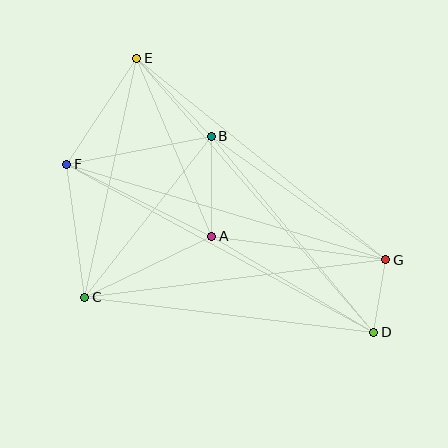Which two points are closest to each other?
Points D and G are closest to each other.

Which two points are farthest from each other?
Points D and E are farthest from each other.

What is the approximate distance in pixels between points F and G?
The distance between F and G is approximately 333 pixels.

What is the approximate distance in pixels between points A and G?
The distance between A and G is approximately 176 pixels.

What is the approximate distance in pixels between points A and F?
The distance between A and F is approximately 162 pixels.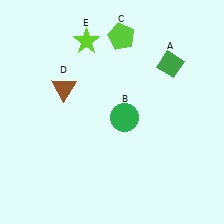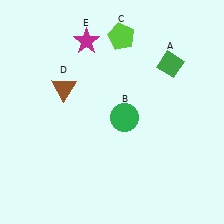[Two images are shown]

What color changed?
The star (E) changed from lime in Image 1 to magenta in Image 2.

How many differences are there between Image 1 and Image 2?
There is 1 difference between the two images.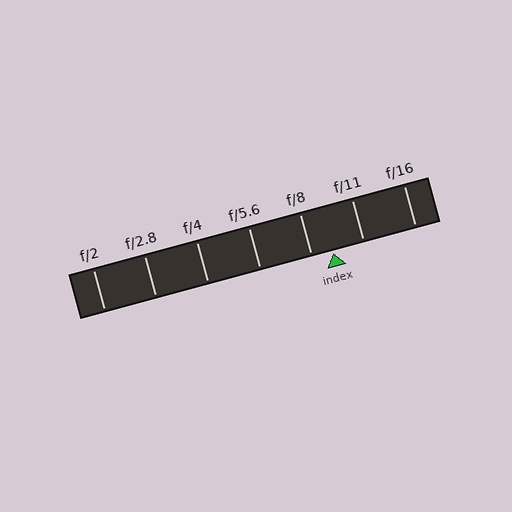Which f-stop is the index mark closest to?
The index mark is closest to f/8.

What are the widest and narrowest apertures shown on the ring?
The widest aperture shown is f/2 and the narrowest is f/16.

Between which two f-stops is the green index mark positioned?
The index mark is between f/8 and f/11.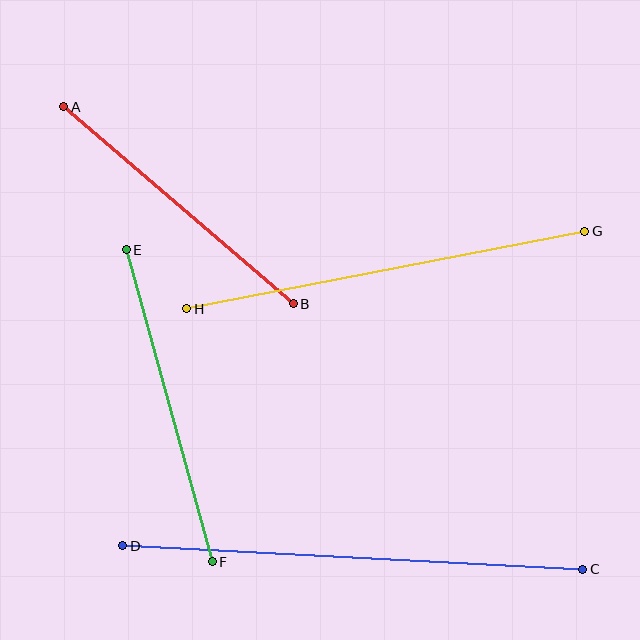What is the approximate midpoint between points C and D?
The midpoint is at approximately (353, 558) pixels.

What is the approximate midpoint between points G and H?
The midpoint is at approximately (386, 270) pixels.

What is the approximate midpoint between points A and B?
The midpoint is at approximately (179, 205) pixels.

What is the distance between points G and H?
The distance is approximately 405 pixels.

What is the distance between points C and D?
The distance is approximately 461 pixels.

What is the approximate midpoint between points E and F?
The midpoint is at approximately (169, 406) pixels.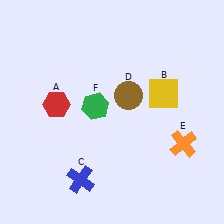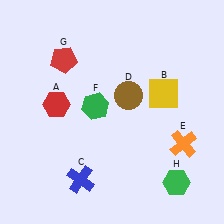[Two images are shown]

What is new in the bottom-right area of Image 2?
A green hexagon (H) was added in the bottom-right area of Image 2.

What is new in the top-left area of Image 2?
A red pentagon (G) was added in the top-left area of Image 2.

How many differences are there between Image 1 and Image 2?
There are 2 differences between the two images.